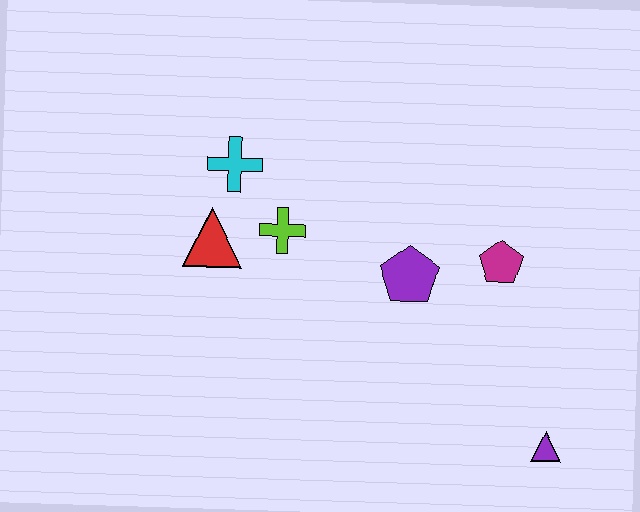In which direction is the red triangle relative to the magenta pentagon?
The red triangle is to the left of the magenta pentagon.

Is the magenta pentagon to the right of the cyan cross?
Yes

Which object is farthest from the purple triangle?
The cyan cross is farthest from the purple triangle.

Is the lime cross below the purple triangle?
No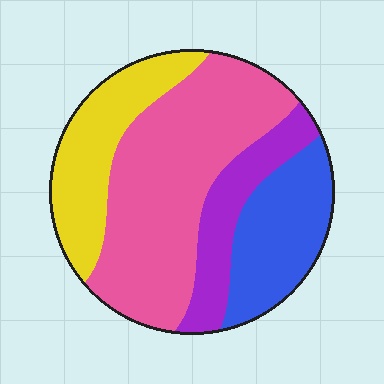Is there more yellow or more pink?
Pink.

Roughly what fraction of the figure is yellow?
Yellow covers about 20% of the figure.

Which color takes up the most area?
Pink, at roughly 45%.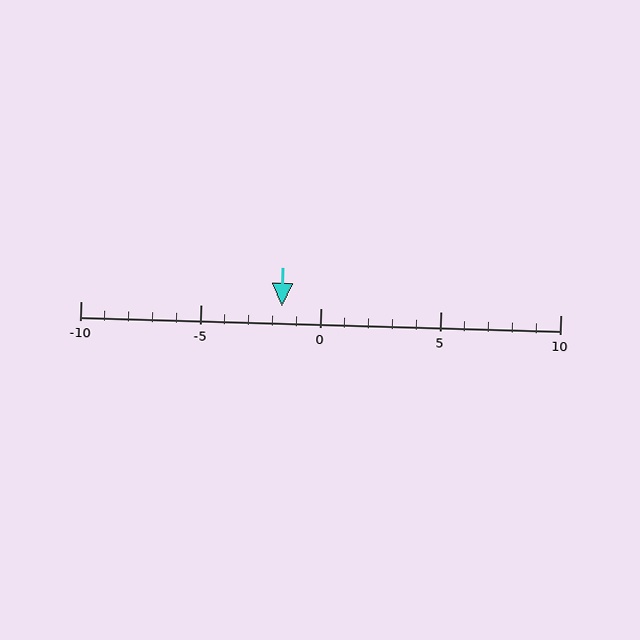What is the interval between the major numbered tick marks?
The major tick marks are spaced 5 units apart.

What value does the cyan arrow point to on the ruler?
The cyan arrow points to approximately -2.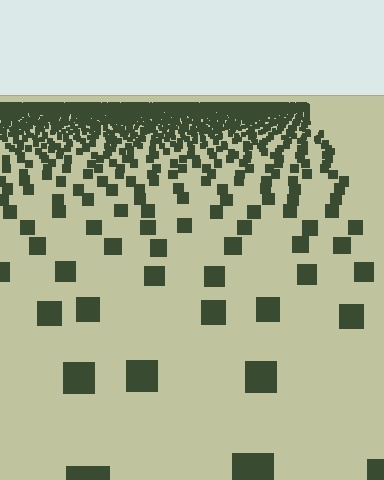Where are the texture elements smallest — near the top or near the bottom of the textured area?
Near the top.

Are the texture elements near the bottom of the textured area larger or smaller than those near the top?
Larger. Near the bottom, elements are closer to the viewer and appear at a bigger on-screen size.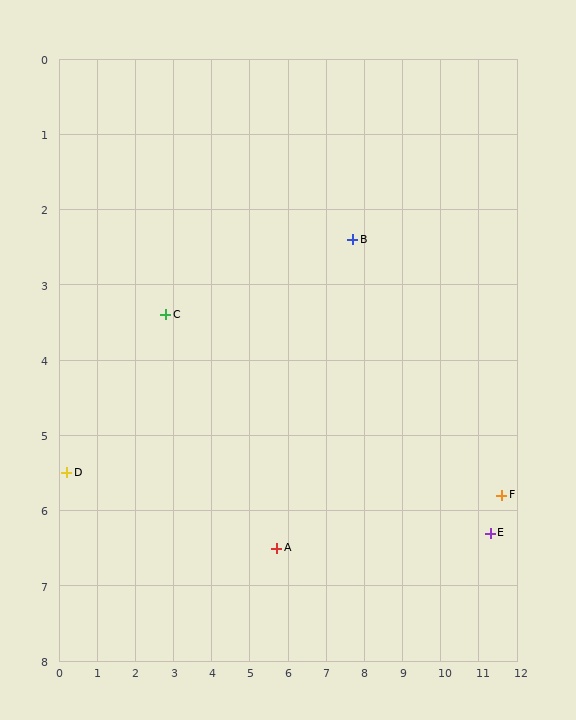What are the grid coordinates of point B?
Point B is at approximately (7.7, 2.4).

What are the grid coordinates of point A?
Point A is at approximately (5.7, 6.5).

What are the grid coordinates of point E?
Point E is at approximately (11.3, 6.3).